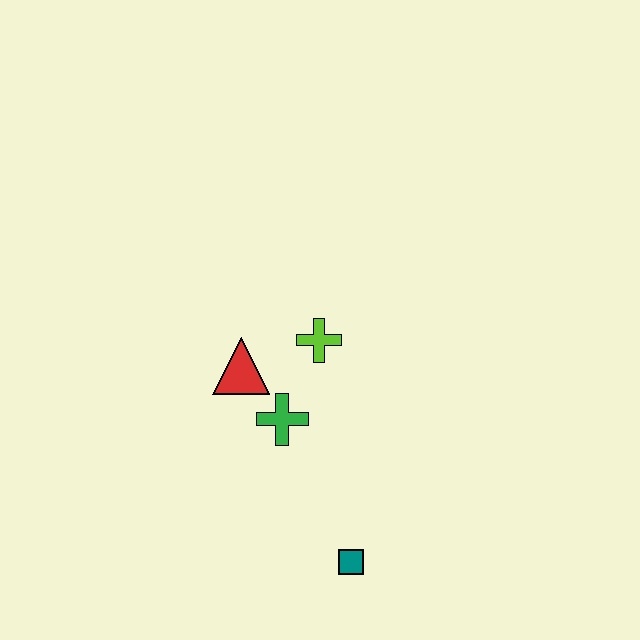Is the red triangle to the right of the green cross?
No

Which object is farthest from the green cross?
The teal square is farthest from the green cross.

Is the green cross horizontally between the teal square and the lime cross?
No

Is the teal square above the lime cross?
No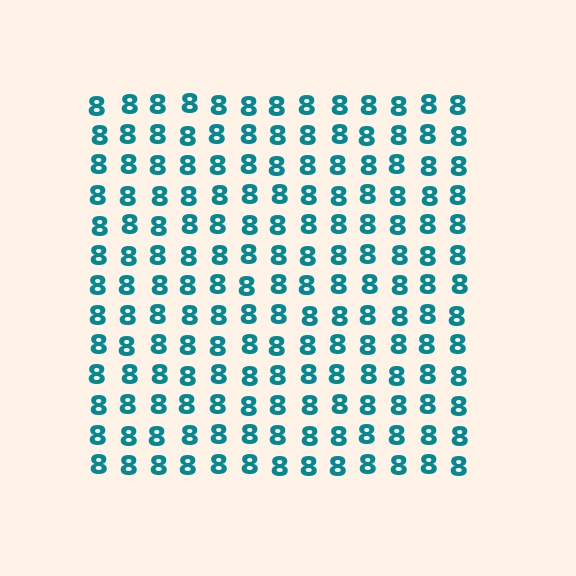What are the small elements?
The small elements are digit 8's.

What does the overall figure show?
The overall figure shows a square.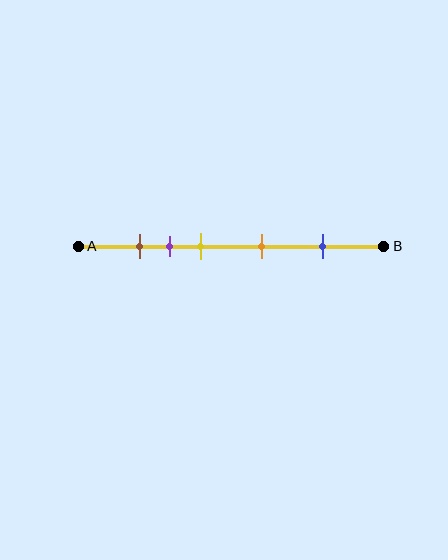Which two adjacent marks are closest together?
The brown and purple marks are the closest adjacent pair.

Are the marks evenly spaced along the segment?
No, the marks are not evenly spaced.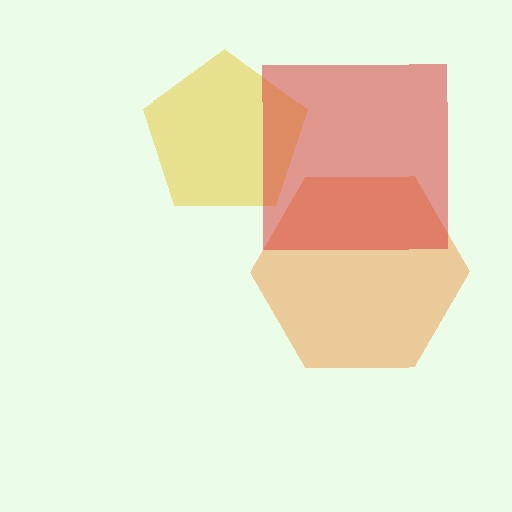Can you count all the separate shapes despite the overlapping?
Yes, there are 3 separate shapes.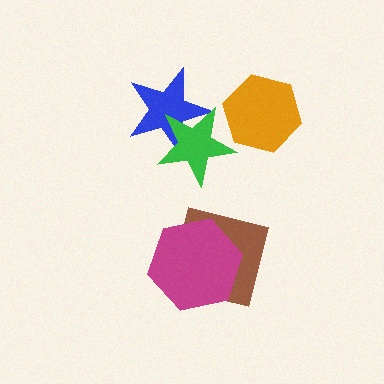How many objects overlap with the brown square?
1 object overlaps with the brown square.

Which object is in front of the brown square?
The magenta hexagon is in front of the brown square.